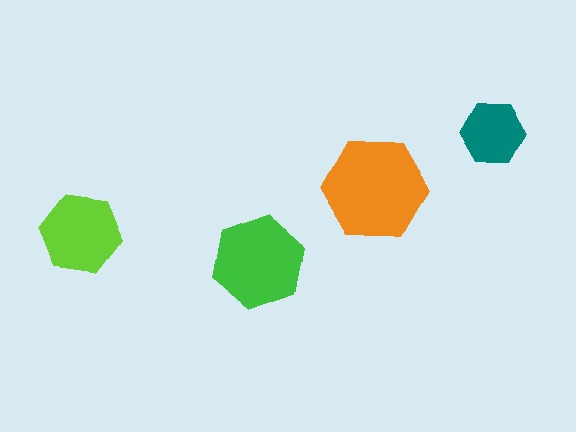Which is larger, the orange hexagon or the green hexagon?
The orange one.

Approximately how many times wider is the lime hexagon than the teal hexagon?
About 1.5 times wider.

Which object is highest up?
The teal hexagon is topmost.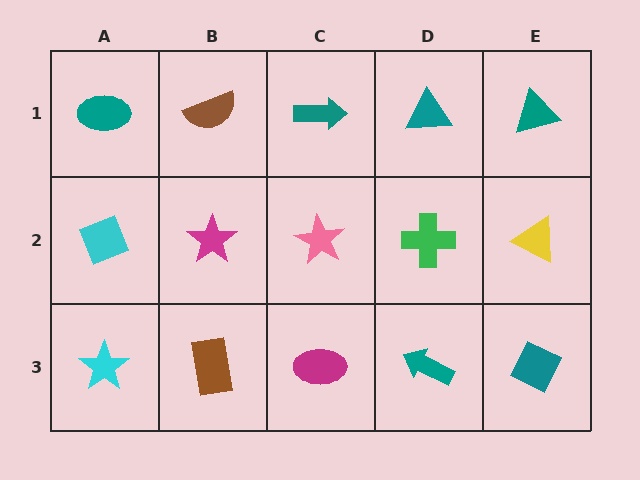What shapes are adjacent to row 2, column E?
A teal triangle (row 1, column E), a teal diamond (row 3, column E), a green cross (row 2, column D).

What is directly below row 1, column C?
A pink star.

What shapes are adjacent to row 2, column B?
A brown semicircle (row 1, column B), a brown rectangle (row 3, column B), a cyan diamond (row 2, column A), a pink star (row 2, column C).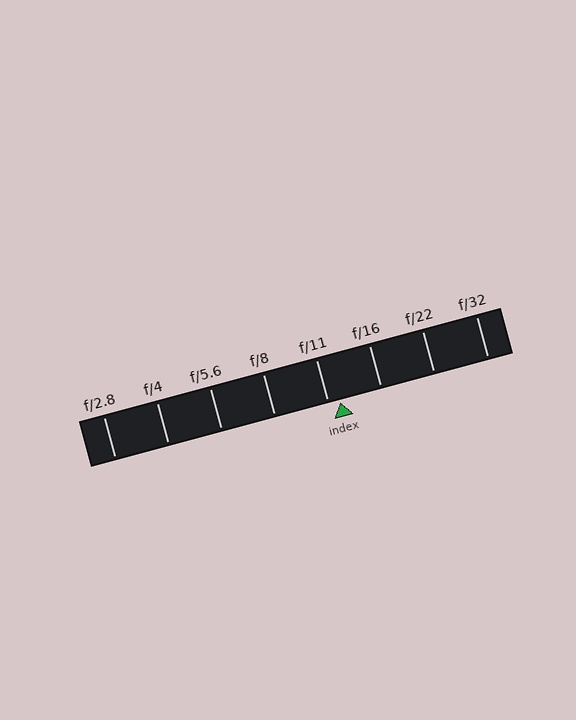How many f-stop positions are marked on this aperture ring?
There are 8 f-stop positions marked.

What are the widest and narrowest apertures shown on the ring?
The widest aperture shown is f/2.8 and the narrowest is f/32.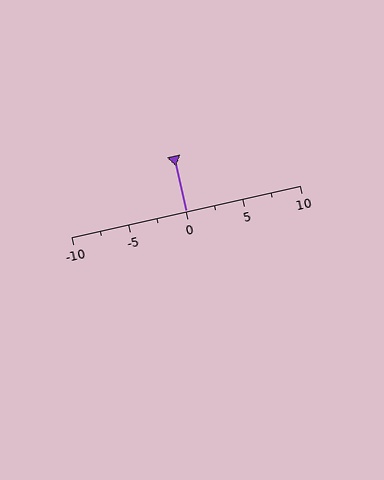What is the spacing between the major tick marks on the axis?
The major ticks are spaced 5 apart.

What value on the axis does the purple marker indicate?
The marker indicates approximately 0.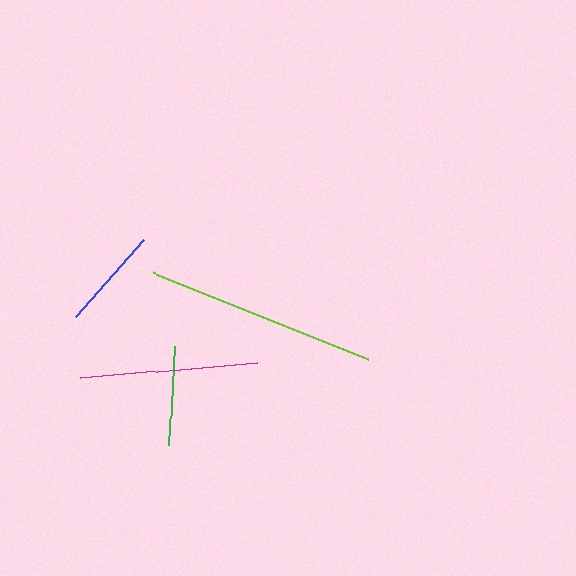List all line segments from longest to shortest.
From longest to shortest: lime, magenta, blue, green.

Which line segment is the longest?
The lime line is the longest at approximately 232 pixels.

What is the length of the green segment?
The green segment is approximately 99 pixels long.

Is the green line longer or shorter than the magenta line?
The magenta line is longer than the green line.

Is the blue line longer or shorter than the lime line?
The lime line is longer than the blue line.